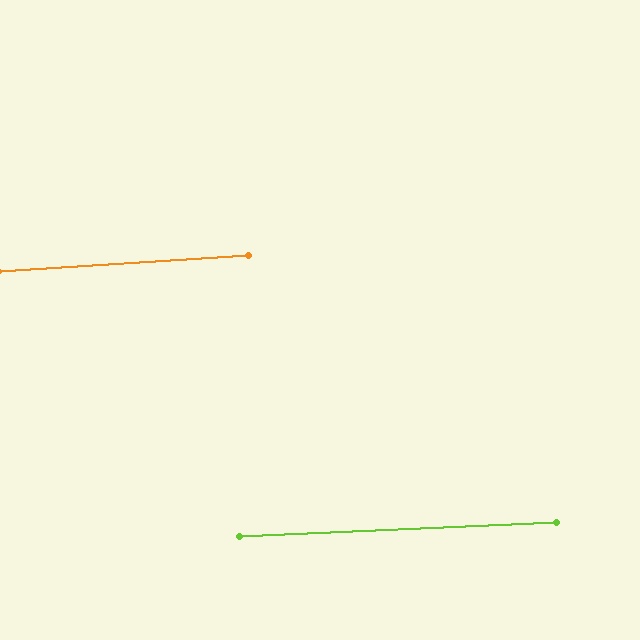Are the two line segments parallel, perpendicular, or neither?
Parallel — their directions differ by only 1.1°.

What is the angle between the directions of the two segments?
Approximately 1 degree.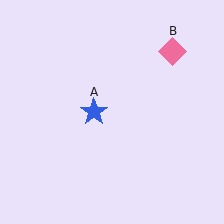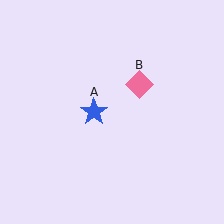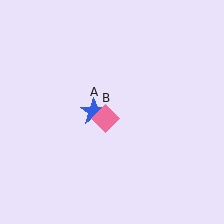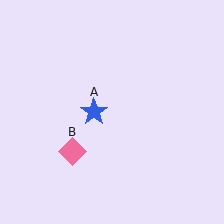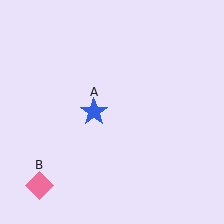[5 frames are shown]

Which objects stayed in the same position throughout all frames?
Blue star (object A) remained stationary.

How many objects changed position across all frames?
1 object changed position: pink diamond (object B).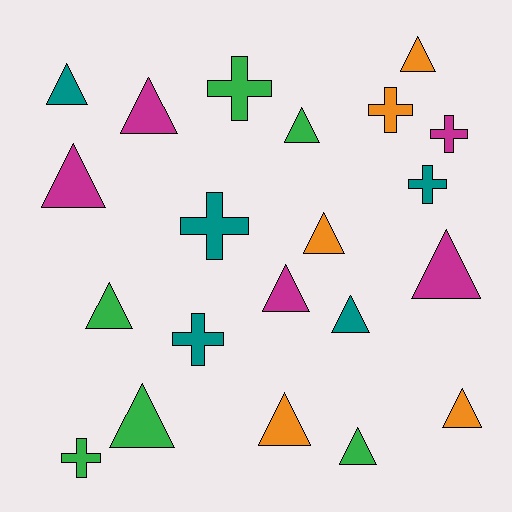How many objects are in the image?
There are 21 objects.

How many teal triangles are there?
There are 2 teal triangles.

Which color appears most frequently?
Green, with 6 objects.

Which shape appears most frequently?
Triangle, with 14 objects.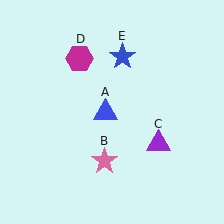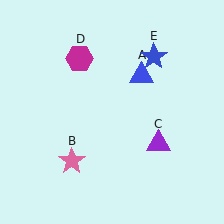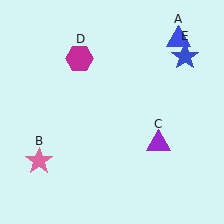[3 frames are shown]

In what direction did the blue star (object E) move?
The blue star (object E) moved right.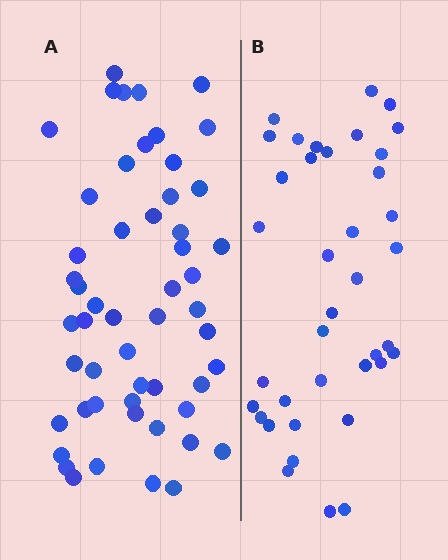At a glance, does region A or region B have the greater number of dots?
Region A (the left region) has more dots.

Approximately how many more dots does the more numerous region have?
Region A has approximately 15 more dots than region B.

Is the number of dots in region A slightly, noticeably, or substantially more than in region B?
Region A has noticeably more, but not dramatically so. The ratio is roughly 1.4 to 1.